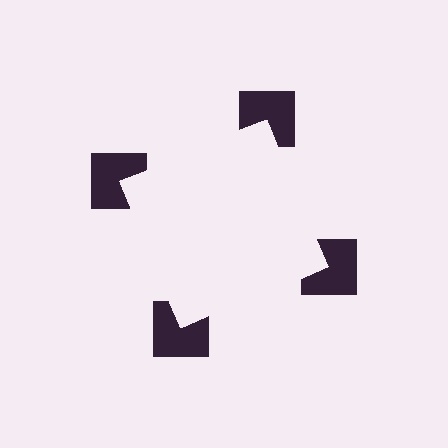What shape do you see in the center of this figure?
An illusory square — its edges are inferred from the aligned wedge cuts in the notched squares, not physically drawn.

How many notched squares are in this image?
There are 4 — one at each vertex of the illusory square.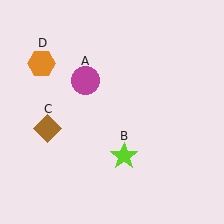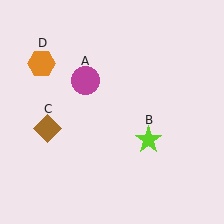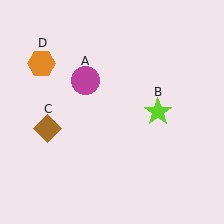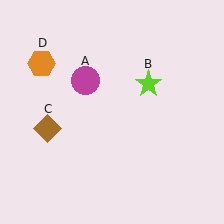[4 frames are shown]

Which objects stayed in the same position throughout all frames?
Magenta circle (object A) and brown diamond (object C) and orange hexagon (object D) remained stationary.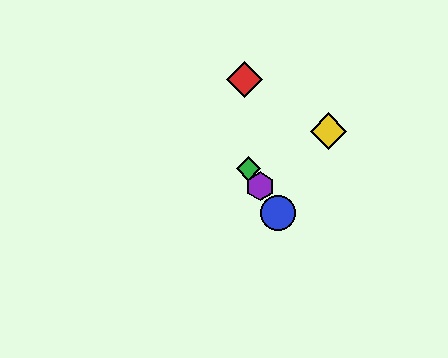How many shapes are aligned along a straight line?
3 shapes (the blue circle, the green diamond, the purple hexagon) are aligned along a straight line.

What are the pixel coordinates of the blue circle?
The blue circle is at (278, 213).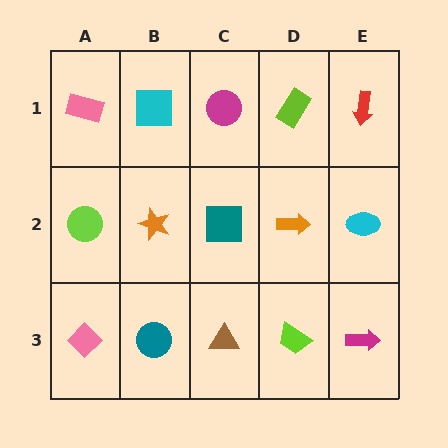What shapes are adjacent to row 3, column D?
An orange arrow (row 2, column D), a brown triangle (row 3, column C), a magenta arrow (row 3, column E).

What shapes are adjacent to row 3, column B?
An orange star (row 2, column B), a pink diamond (row 3, column A), a brown triangle (row 3, column C).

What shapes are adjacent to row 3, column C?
A teal square (row 2, column C), a teal circle (row 3, column B), a lime trapezoid (row 3, column D).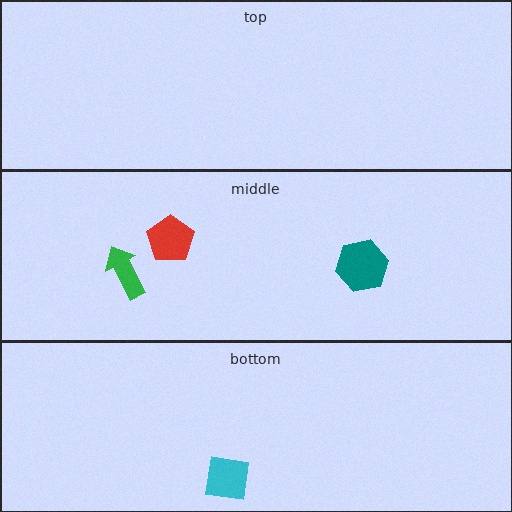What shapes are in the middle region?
The teal hexagon, the green arrow, the red pentagon.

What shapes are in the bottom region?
The cyan square.